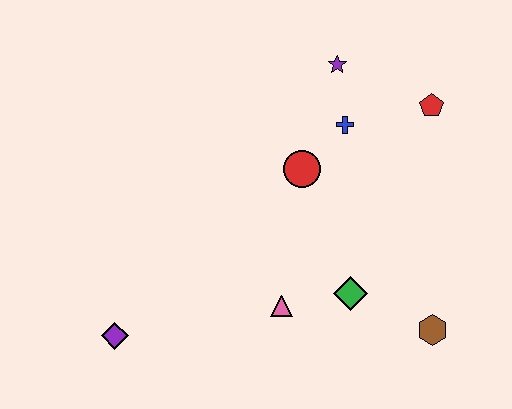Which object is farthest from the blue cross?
The purple diamond is farthest from the blue cross.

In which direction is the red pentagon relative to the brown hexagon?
The red pentagon is above the brown hexagon.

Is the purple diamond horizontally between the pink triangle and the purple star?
No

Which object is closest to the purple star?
The blue cross is closest to the purple star.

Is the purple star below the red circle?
No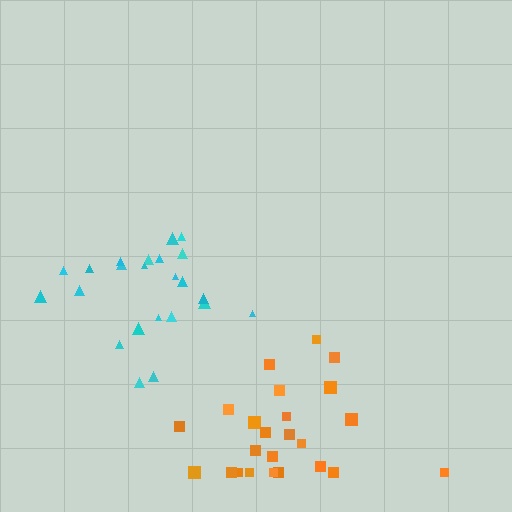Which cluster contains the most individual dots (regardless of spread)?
Orange (24).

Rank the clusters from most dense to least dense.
cyan, orange.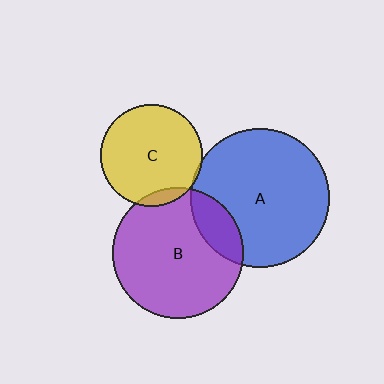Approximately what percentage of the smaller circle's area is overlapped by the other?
Approximately 15%.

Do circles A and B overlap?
Yes.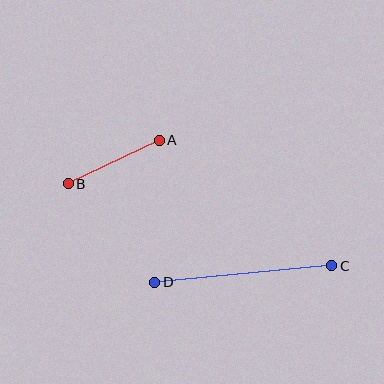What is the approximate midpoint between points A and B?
The midpoint is at approximately (114, 162) pixels.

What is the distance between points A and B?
The distance is approximately 101 pixels.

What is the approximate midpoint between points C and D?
The midpoint is at approximately (243, 274) pixels.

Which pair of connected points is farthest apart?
Points C and D are farthest apart.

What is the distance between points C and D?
The distance is approximately 178 pixels.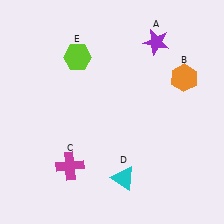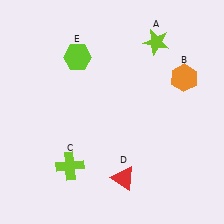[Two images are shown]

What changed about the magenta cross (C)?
In Image 1, C is magenta. In Image 2, it changed to lime.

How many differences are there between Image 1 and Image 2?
There are 3 differences between the two images.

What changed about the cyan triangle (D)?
In Image 1, D is cyan. In Image 2, it changed to red.